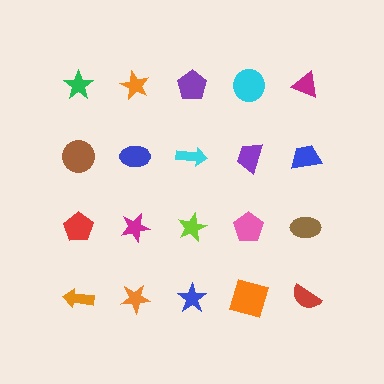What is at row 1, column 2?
An orange star.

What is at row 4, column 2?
An orange star.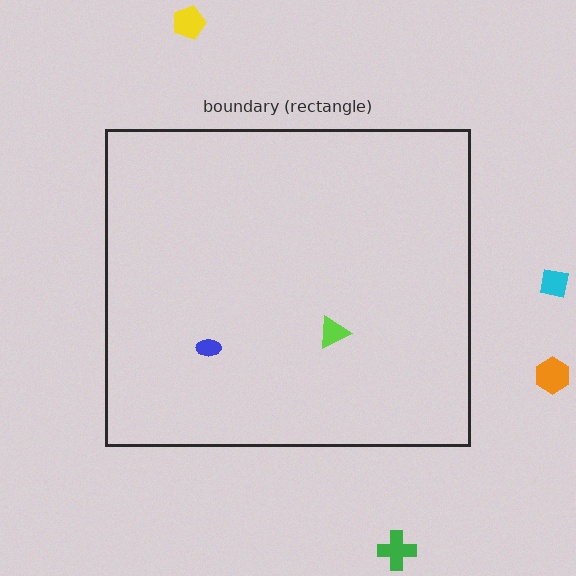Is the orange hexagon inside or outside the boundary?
Outside.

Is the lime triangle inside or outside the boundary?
Inside.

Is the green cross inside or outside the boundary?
Outside.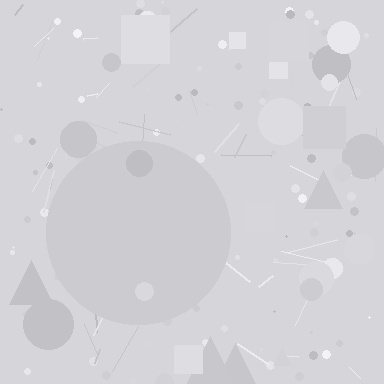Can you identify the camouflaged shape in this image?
The camouflaged shape is a circle.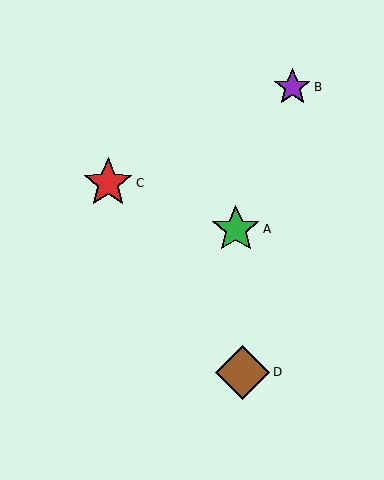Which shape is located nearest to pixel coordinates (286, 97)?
The purple star (labeled B) at (292, 87) is nearest to that location.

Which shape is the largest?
The brown diamond (labeled D) is the largest.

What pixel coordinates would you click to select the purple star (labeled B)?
Click at (292, 87) to select the purple star B.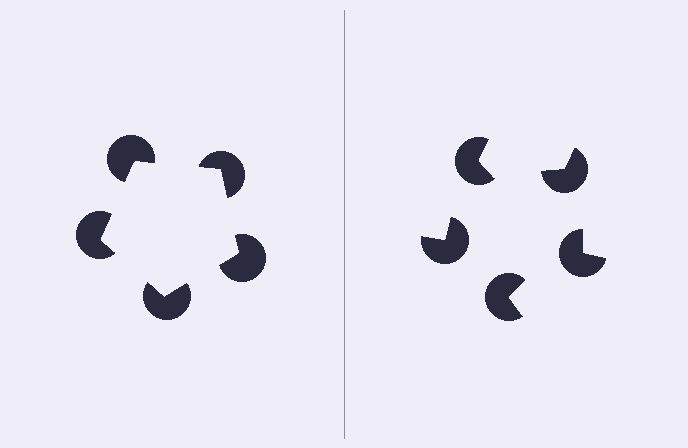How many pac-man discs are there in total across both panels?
10 — 5 on each side.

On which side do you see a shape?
An illusory pentagon appears on the left side. On the right side the wedge cuts are rotated, so no coherent shape forms.